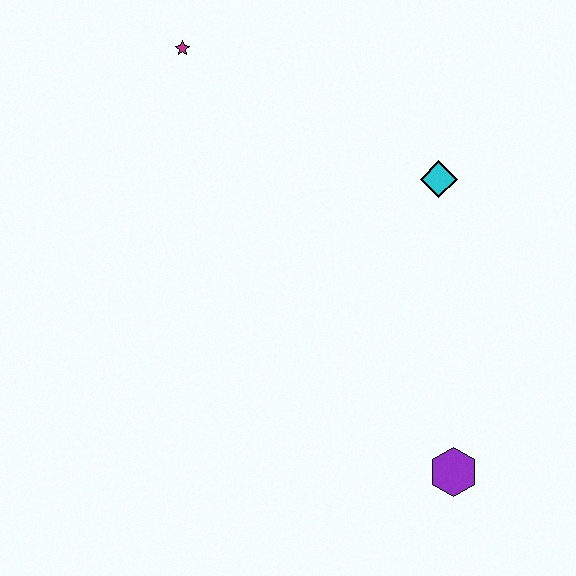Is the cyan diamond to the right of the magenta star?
Yes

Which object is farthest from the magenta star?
The purple hexagon is farthest from the magenta star.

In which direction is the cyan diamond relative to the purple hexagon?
The cyan diamond is above the purple hexagon.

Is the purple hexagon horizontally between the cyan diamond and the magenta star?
No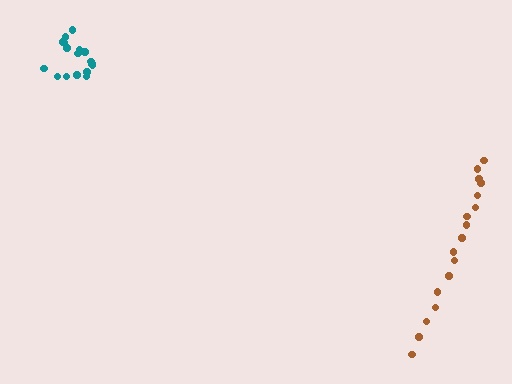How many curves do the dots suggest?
There are 2 distinct paths.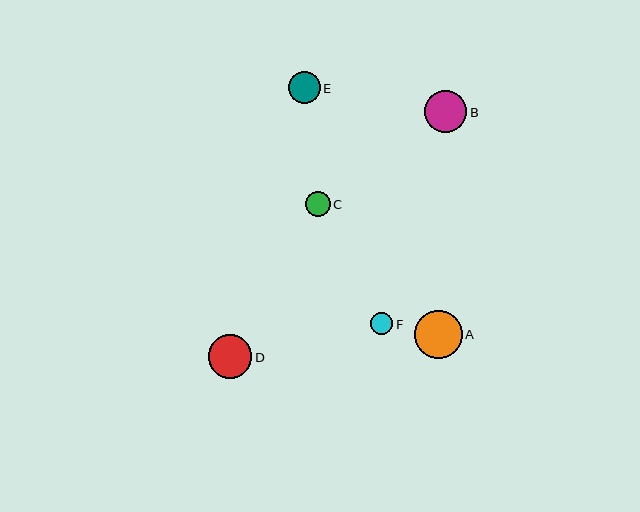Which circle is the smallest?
Circle F is the smallest with a size of approximately 22 pixels.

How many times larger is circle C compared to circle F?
Circle C is approximately 1.2 times the size of circle F.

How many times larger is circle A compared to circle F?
Circle A is approximately 2.2 times the size of circle F.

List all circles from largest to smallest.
From largest to smallest: A, D, B, E, C, F.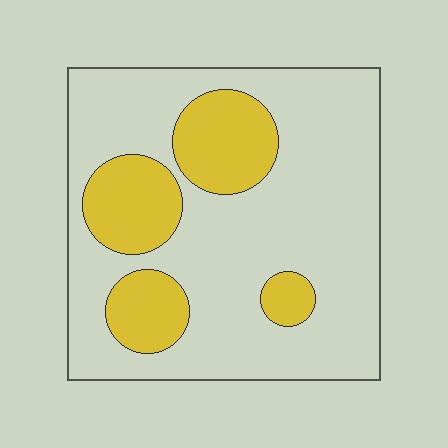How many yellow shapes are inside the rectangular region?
4.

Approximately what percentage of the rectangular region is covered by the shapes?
Approximately 25%.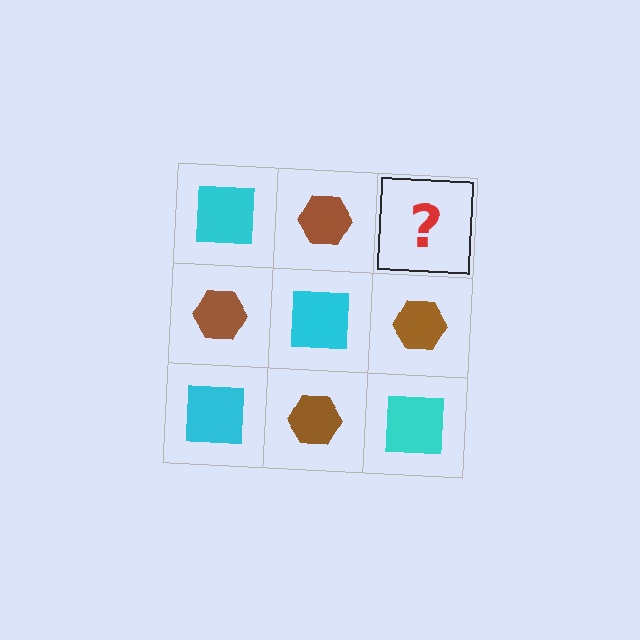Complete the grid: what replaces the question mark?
The question mark should be replaced with a cyan square.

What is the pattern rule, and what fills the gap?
The rule is that it alternates cyan square and brown hexagon in a checkerboard pattern. The gap should be filled with a cyan square.